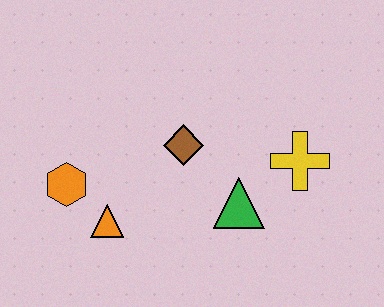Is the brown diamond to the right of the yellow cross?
No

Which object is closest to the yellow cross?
The green triangle is closest to the yellow cross.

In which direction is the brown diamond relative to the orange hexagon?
The brown diamond is to the right of the orange hexagon.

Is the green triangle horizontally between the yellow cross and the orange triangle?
Yes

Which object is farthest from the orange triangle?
The yellow cross is farthest from the orange triangle.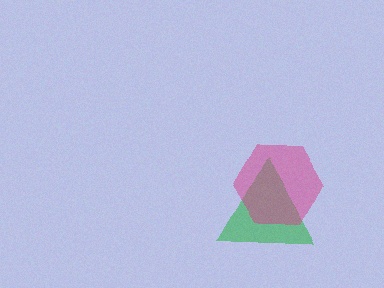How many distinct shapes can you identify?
There are 2 distinct shapes: a green triangle, a magenta hexagon.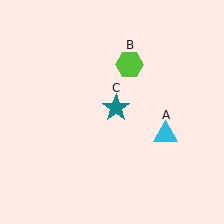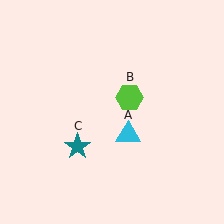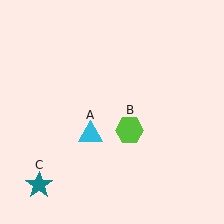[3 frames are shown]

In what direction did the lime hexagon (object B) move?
The lime hexagon (object B) moved down.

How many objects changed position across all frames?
3 objects changed position: cyan triangle (object A), lime hexagon (object B), teal star (object C).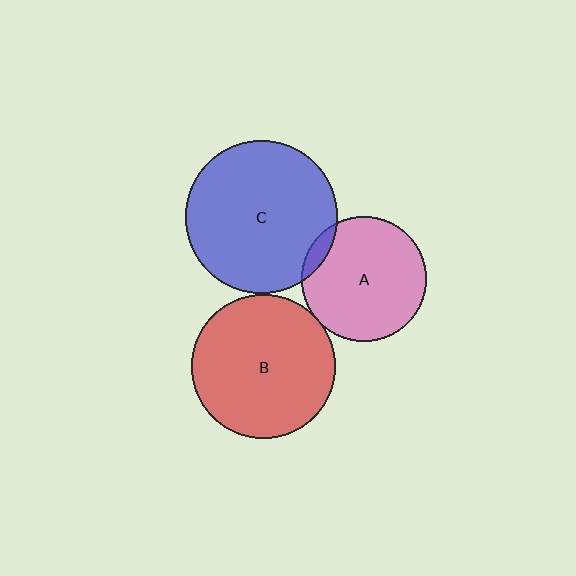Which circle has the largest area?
Circle C (blue).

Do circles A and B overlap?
Yes.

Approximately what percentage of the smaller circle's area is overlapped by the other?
Approximately 5%.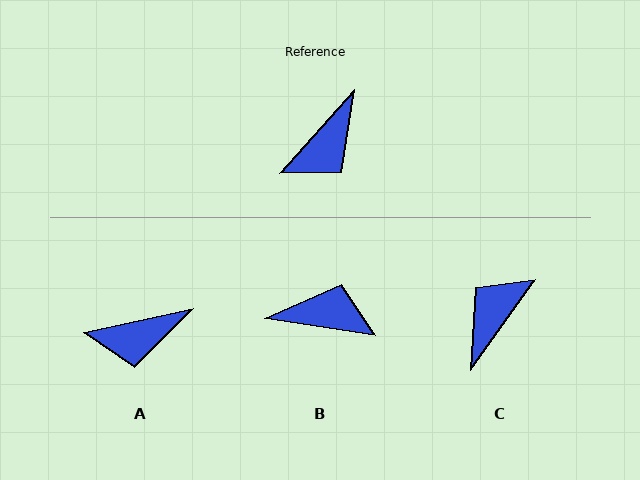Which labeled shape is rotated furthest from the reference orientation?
C, about 174 degrees away.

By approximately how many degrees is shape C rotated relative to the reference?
Approximately 174 degrees clockwise.